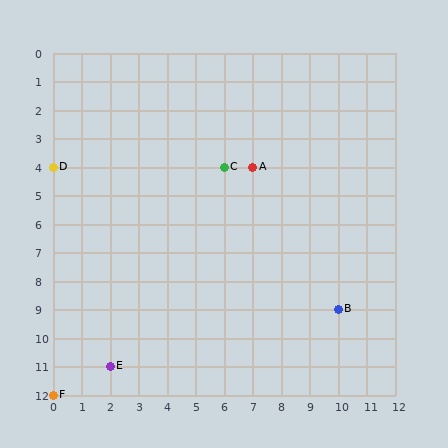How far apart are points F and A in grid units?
Points F and A are 7 columns and 8 rows apart (about 10.6 grid units diagonally).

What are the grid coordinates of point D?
Point D is at grid coordinates (0, 4).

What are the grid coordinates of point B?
Point B is at grid coordinates (10, 9).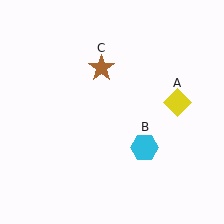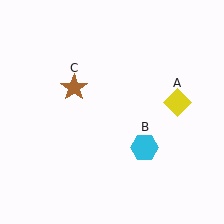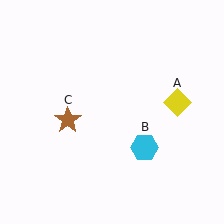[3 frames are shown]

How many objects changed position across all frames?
1 object changed position: brown star (object C).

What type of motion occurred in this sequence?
The brown star (object C) rotated counterclockwise around the center of the scene.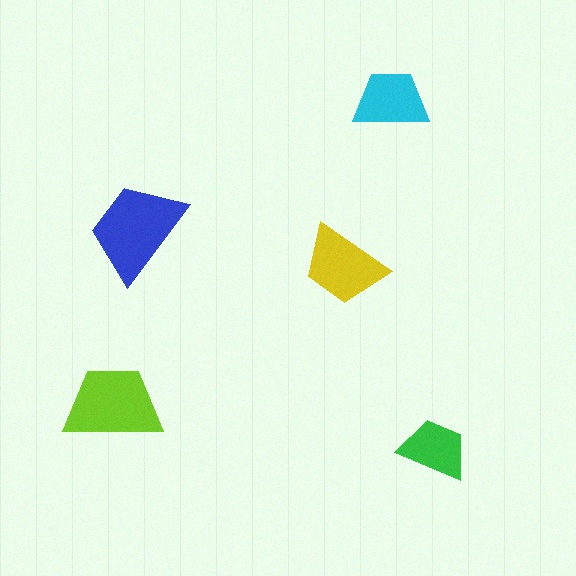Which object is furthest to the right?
The green trapezoid is rightmost.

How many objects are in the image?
There are 5 objects in the image.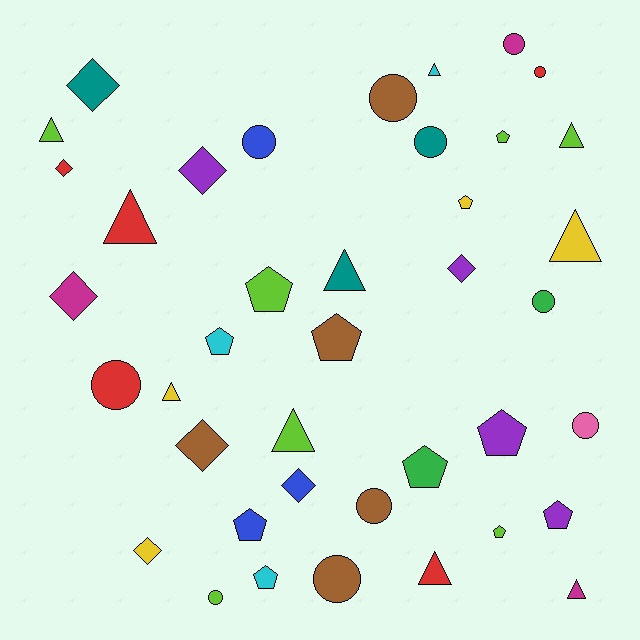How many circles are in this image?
There are 11 circles.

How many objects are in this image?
There are 40 objects.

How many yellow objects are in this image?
There are 4 yellow objects.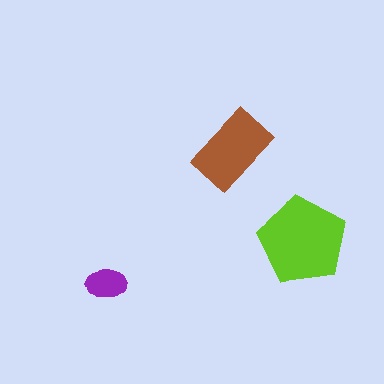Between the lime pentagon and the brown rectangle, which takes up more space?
The lime pentagon.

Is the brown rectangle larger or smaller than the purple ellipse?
Larger.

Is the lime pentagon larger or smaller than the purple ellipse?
Larger.